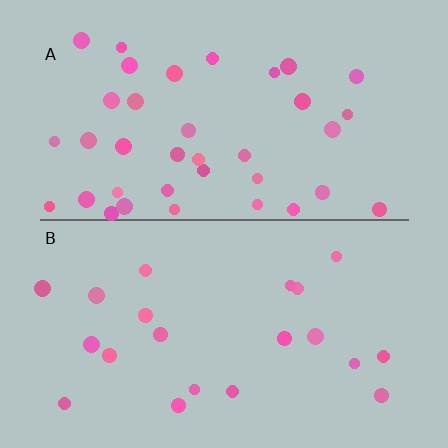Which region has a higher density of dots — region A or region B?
A (the top).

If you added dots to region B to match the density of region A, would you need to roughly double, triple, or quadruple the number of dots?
Approximately double.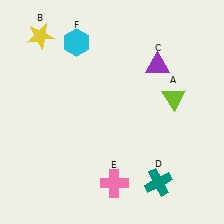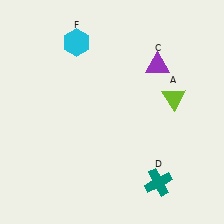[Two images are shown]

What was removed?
The yellow star (B), the pink cross (E) were removed in Image 2.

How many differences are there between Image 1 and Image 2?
There are 2 differences between the two images.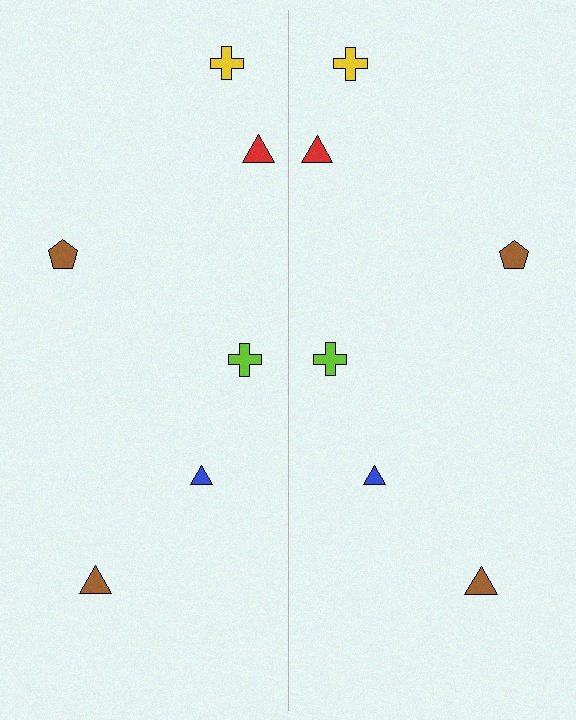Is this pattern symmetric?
Yes, this pattern has bilateral (reflection) symmetry.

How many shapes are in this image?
There are 12 shapes in this image.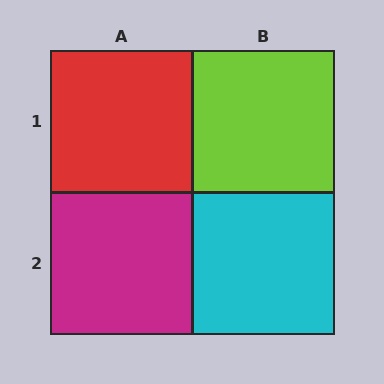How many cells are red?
1 cell is red.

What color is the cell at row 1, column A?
Red.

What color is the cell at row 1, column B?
Lime.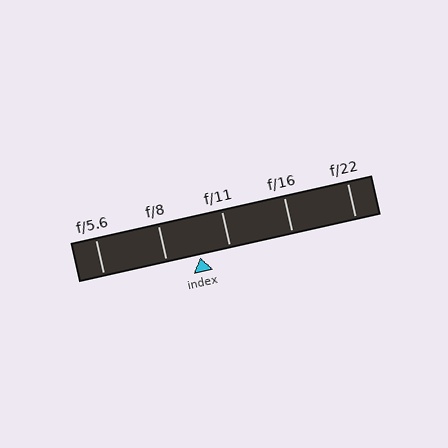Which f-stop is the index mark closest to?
The index mark is closest to f/11.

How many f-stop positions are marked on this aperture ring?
There are 5 f-stop positions marked.